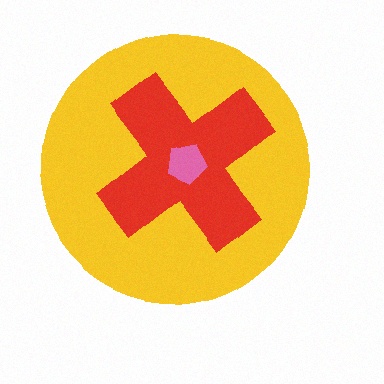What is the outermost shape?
The yellow circle.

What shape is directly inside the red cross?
The pink pentagon.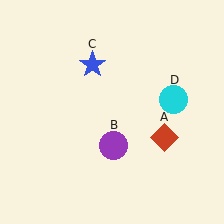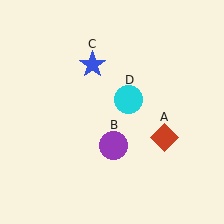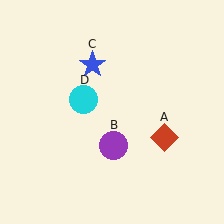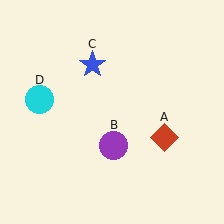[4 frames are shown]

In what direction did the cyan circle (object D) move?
The cyan circle (object D) moved left.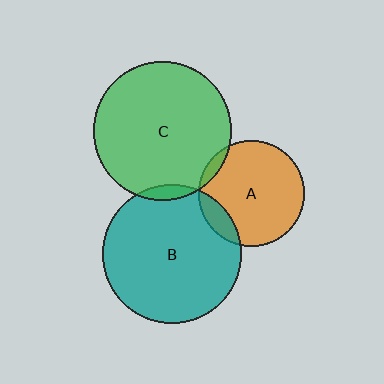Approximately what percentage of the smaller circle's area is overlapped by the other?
Approximately 5%.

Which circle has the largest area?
Circle B (teal).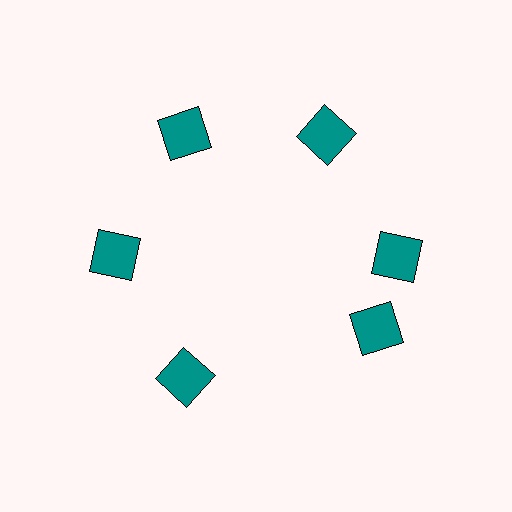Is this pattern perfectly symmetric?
No. The 6 teal squares are arranged in a ring, but one element near the 5 o'clock position is rotated out of alignment along the ring, breaking the 6-fold rotational symmetry.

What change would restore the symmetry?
The symmetry would be restored by rotating it back into even spacing with its neighbors so that all 6 squares sit at equal angles and equal distance from the center.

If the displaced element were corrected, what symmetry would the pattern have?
It would have 6-fold rotational symmetry — the pattern would map onto itself every 60 degrees.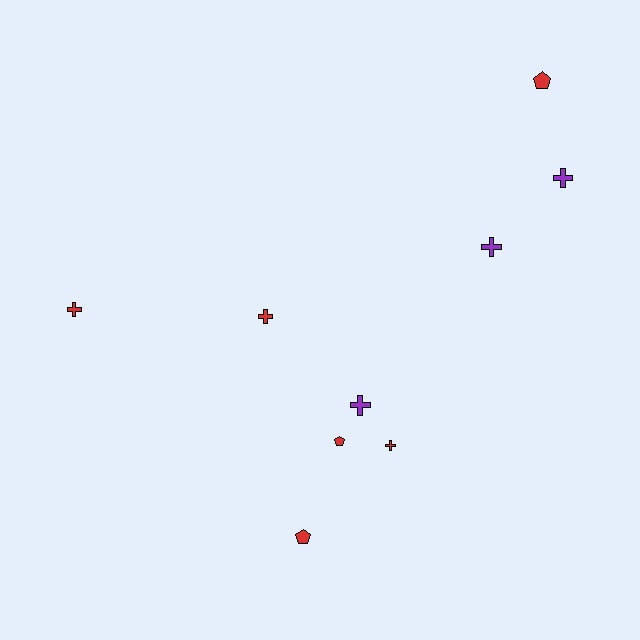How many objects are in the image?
There are 9 objects.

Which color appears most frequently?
Red, with 6 objects.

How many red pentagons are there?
There are 3 red pentagons.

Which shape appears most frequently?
Cross, with 6 objects.